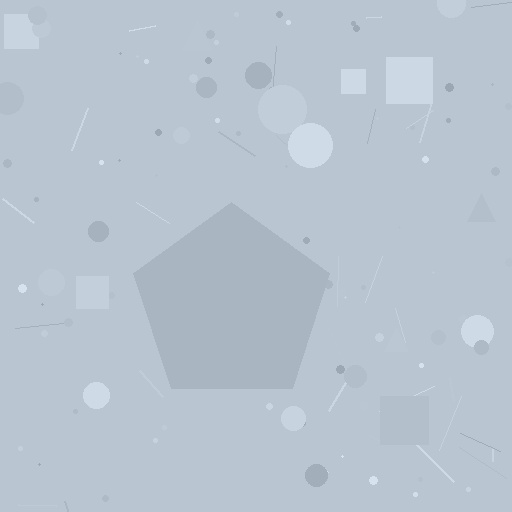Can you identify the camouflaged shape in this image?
The camouflaged shape is a pentagon.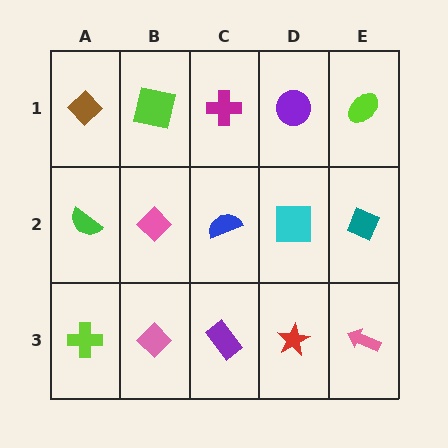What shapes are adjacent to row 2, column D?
A purple circle (row 1, column D), a red star (row 3, column D), a blue semicircle (row 2, column C), a teal diamond (row 2, column E).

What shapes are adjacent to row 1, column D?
A cyan square (row 2, column D), a magenta cross (row 1, column C), a lime ellipse (row 1, column E).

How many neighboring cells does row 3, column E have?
2.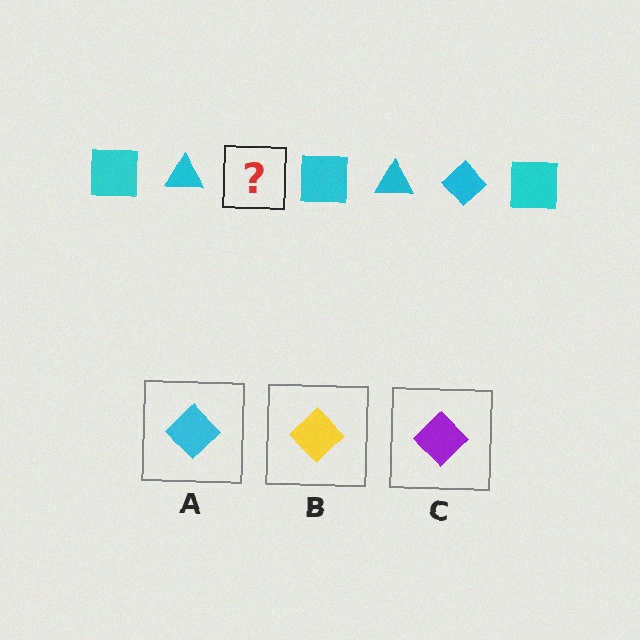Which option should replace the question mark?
Option A.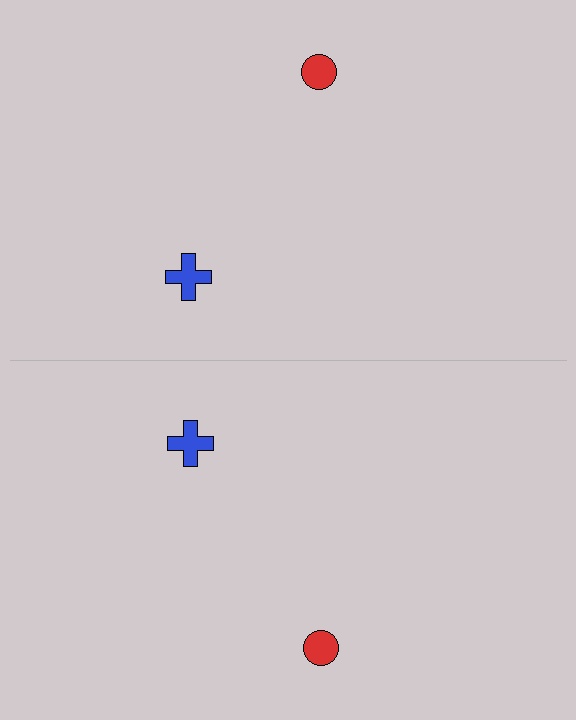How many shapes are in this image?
There are 4 shapes in this image.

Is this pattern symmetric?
Yes, this pattern has bilateral (reflection) symmetry.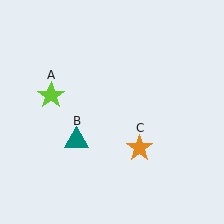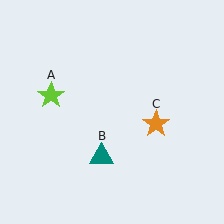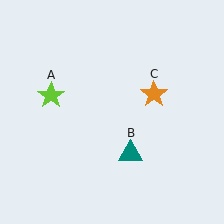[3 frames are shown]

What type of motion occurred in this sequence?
The teal triangle (object B), orange star (object C) rotated counterclockwise around the center of the scene.